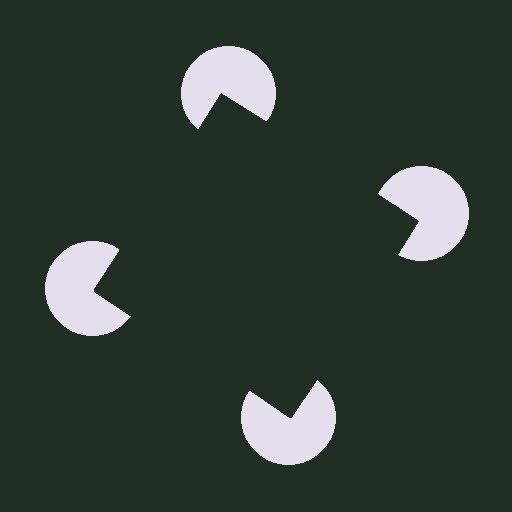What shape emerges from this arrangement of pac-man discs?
An illusory square — its edges are inferred from the aligned wedge cuts in the pac-man discs, not physically drawn.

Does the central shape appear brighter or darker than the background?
It typically appears slightly darker than the background, even though no actual brightness change is drawn.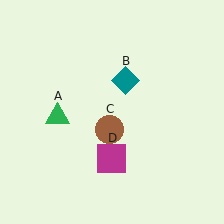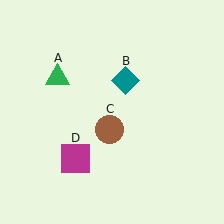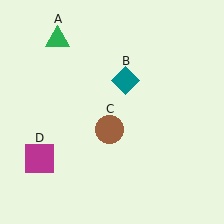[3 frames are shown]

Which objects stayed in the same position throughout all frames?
Teal diamond (object B) and brown circle (object C) remained stationary.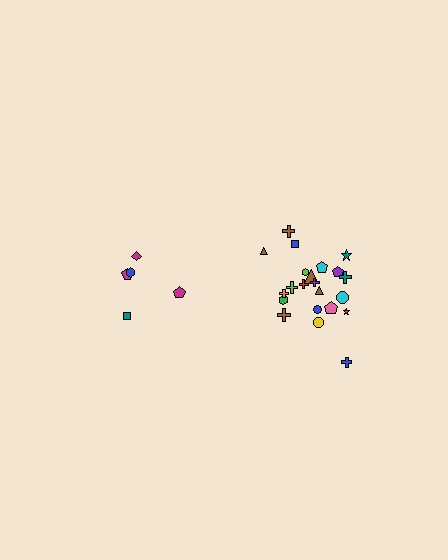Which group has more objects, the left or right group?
The right group.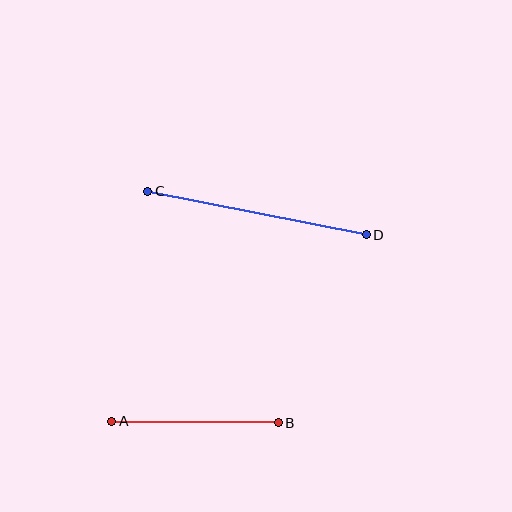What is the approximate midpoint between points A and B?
The midpoint is at approximately (195, 422) pixels.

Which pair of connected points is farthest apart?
Points C and D are farthest apart.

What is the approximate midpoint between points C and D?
The midpoint is at approximately (257, 213) pixels.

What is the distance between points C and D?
The distance is approximately 223 pixels.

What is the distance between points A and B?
The distance is approximately 166 pixels.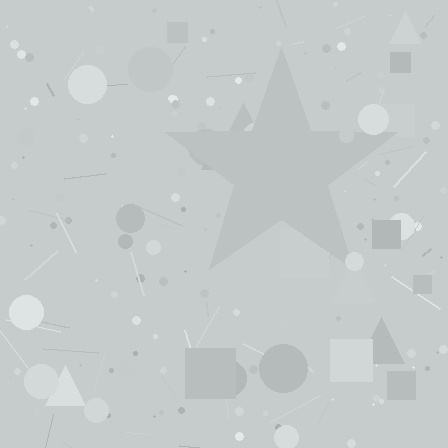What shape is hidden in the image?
A star is hidden in the image.